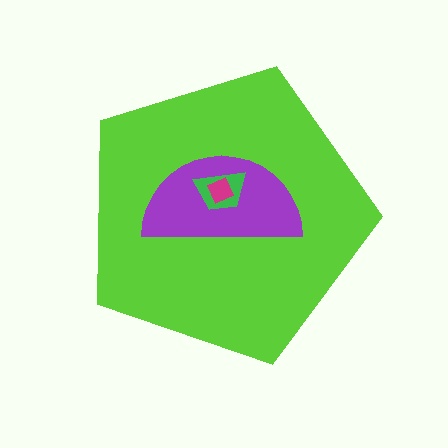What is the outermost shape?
The lime pentagon.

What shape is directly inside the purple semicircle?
The green trapezoid.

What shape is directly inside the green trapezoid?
The magenta diamond.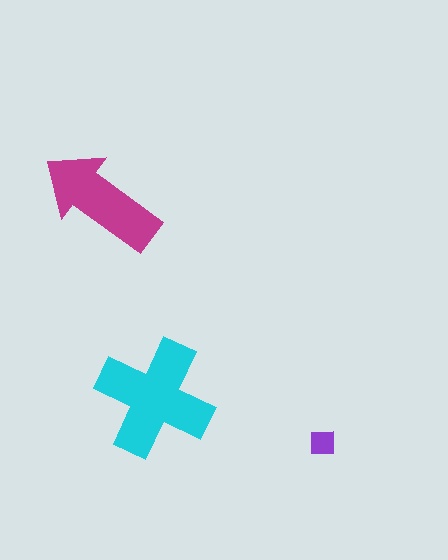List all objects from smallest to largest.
The purple square, the magenta arrow, the cyan cross.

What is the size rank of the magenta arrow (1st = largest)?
2nd.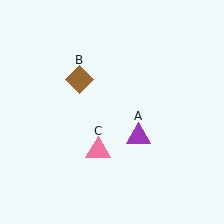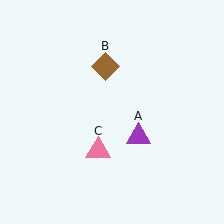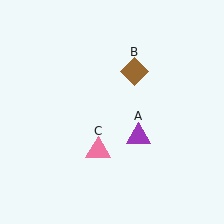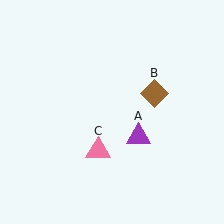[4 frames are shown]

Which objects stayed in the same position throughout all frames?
Purple triangle (object A) and pink triangle (object C) remained stationary.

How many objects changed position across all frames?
1 object changed position: brown diamond (object B).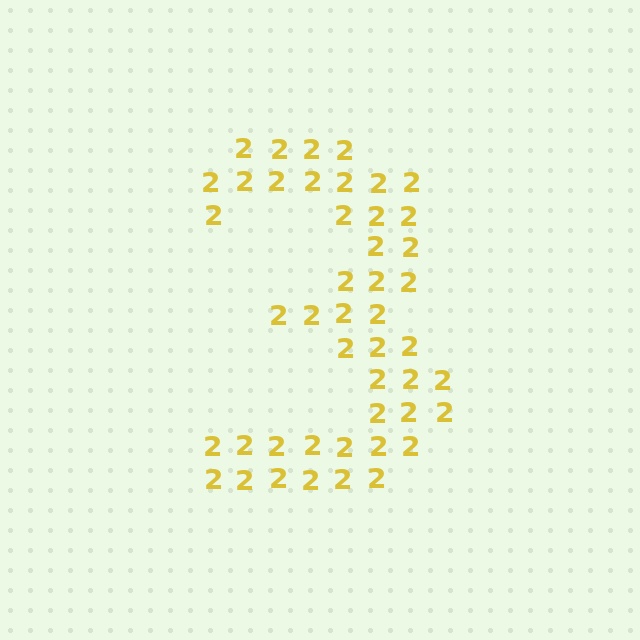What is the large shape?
The large shape is the digit 3.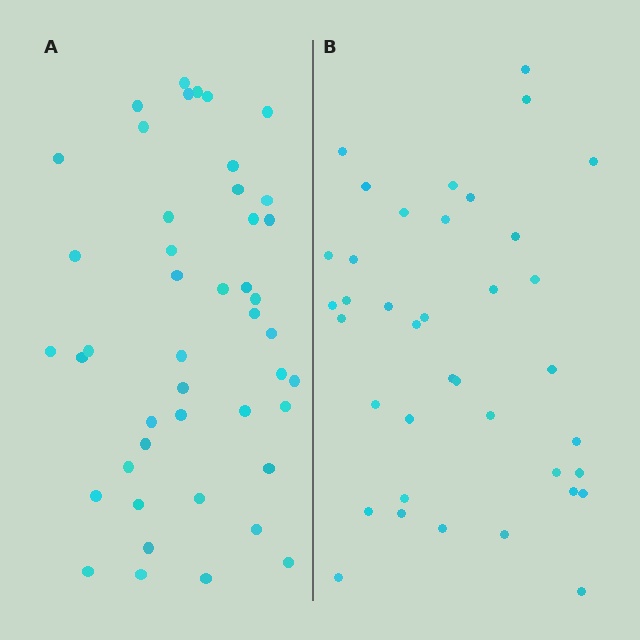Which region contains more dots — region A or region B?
Region A (the left region) has more dots.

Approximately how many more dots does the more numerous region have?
Region A has roughly 8 or so more dots than region B.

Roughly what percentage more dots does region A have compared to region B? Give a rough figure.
About 20% more.